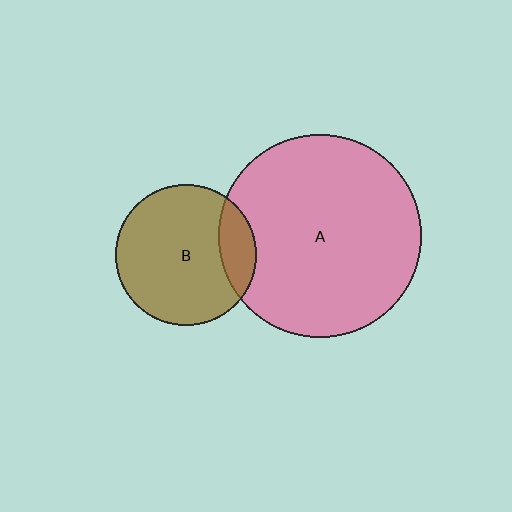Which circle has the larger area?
Circle A (pink).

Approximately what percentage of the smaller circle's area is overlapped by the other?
Approximately 15%.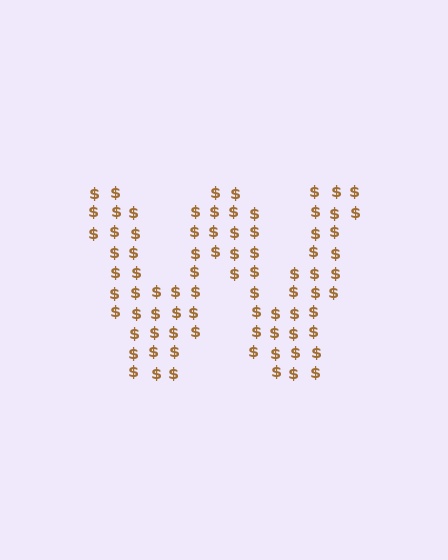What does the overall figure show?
The overall figure shows the letter W.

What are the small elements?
The small elements are dollar signs.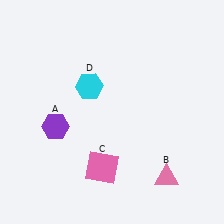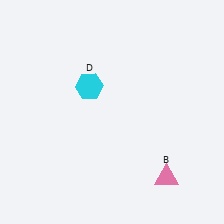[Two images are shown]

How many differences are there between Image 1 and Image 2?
There are 2 differences between the two images.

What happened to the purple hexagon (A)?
The purple hexagon (A) was removed in Image 2. It was in the bottom-left area of Image 1.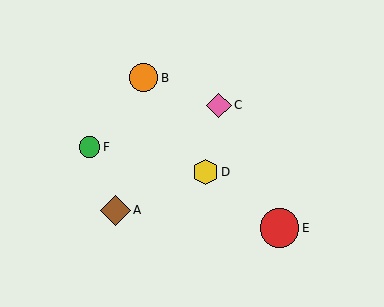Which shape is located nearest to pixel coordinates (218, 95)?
The pink diamond (labeled C) at (219, 105) is nearest to that location.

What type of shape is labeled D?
Shape D is a yellow hexagon.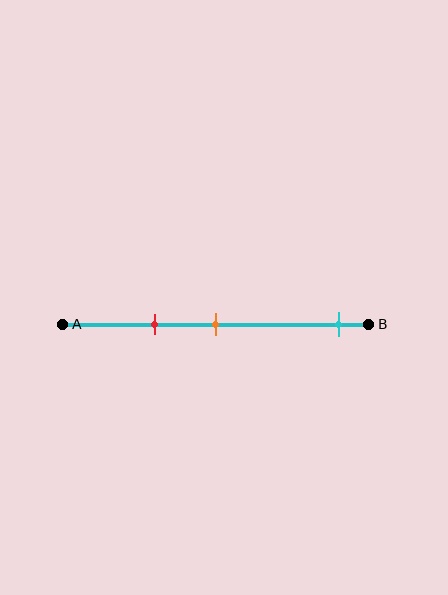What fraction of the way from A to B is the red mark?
The red mark is approximately 30% (0.3) of the way from A to B.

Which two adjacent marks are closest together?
The red and orange marks are the closest adjacent pair.